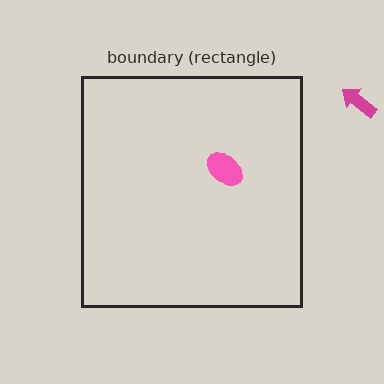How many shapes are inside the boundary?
1 inside, 1 outside.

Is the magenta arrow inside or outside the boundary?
Outside.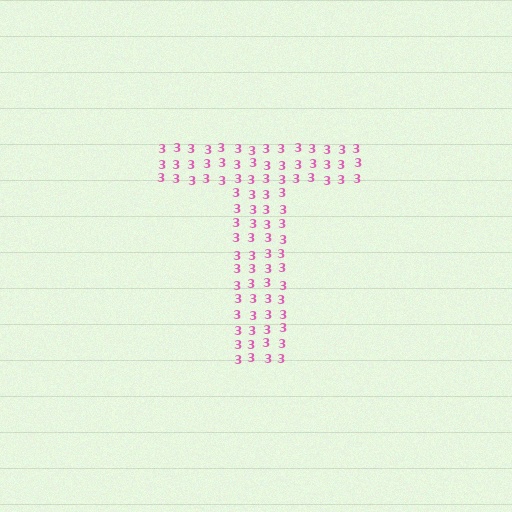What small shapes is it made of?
It is made of small digit 3's.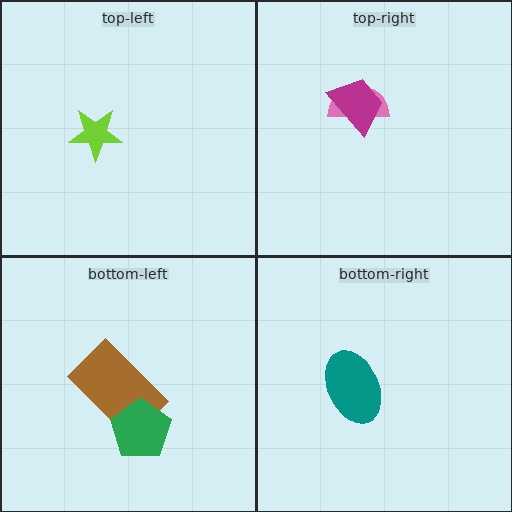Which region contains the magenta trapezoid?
The top-right region.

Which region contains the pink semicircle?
The top-right region.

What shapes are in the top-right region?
The pink semicircle, the magenta trapezoid.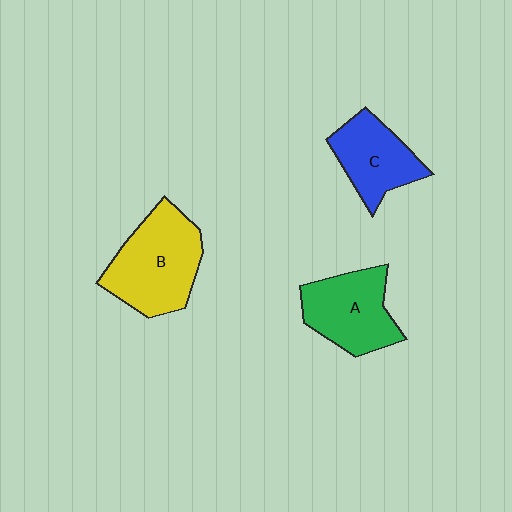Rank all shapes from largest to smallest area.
From largest to smallest: B (yellow), A (green), C (blue).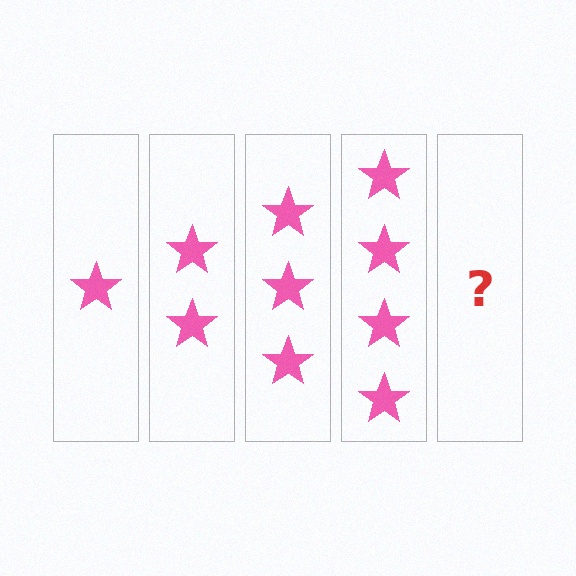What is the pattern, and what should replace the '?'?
The pattern is that each step adds one more star. The '?' should be 5 stars.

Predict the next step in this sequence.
The next step is 5 stars.